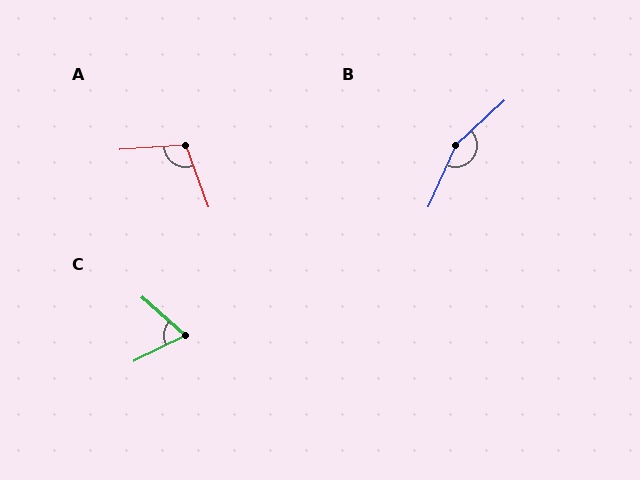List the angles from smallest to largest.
C (67°), A (106°), B (157°).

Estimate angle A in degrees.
Approximately 106 degrees.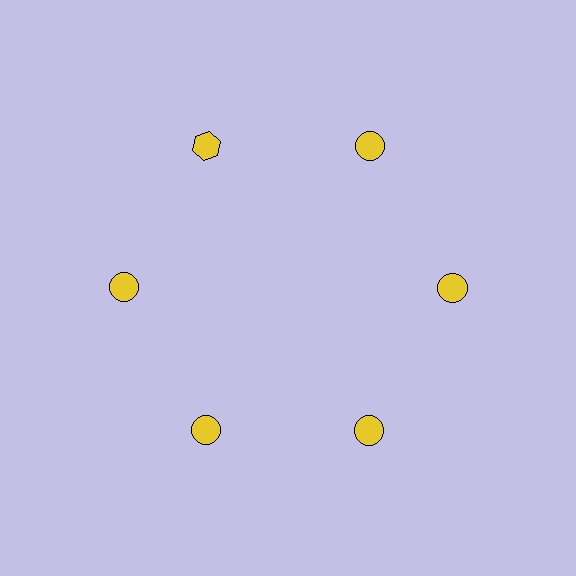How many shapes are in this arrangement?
There are 6 shapes arranged in a ring pattern.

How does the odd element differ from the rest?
It has a different shape: hexagon instead of circle.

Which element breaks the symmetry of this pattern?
The yellow hexagon at roughly the 11 o'clock position breaks the symmetry. All other shapes are yellow circles.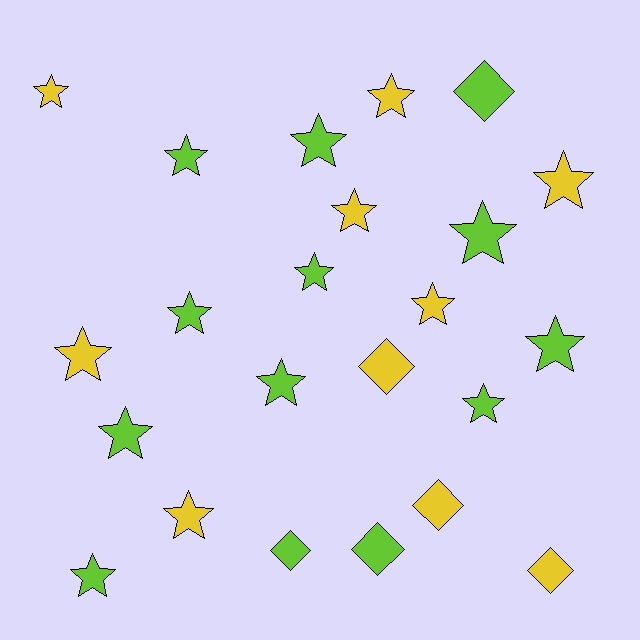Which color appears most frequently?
Lime, with 13 objects.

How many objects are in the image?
There are 23 objects.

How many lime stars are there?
There are 10 lime stars.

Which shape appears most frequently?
Star, with 17 objects.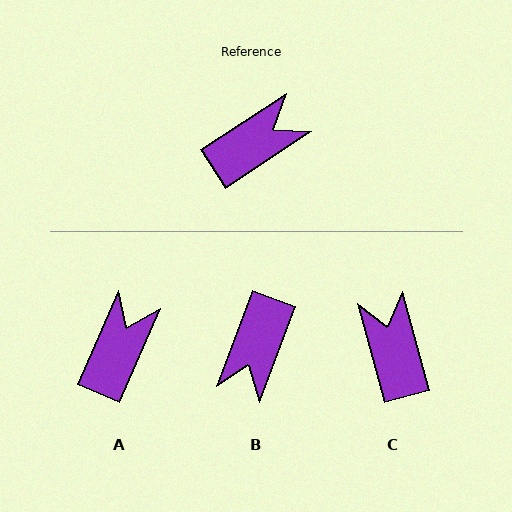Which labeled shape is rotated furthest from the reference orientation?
B, about 144 degrees away.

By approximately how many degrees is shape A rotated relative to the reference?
Approximately 33 degrees counter-clockwise.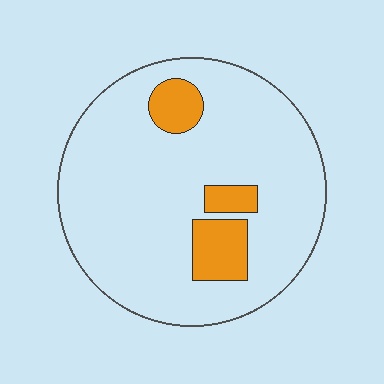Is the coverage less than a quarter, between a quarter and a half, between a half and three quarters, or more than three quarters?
Less than a quarter.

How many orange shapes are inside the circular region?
3.